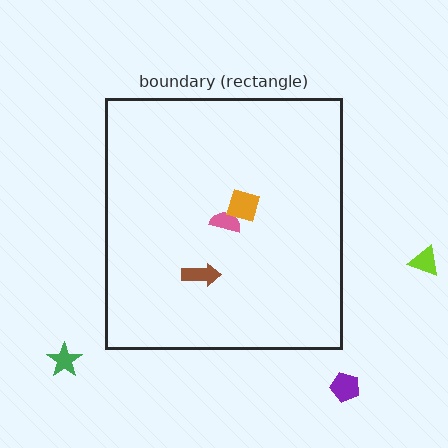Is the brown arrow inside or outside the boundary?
Inside.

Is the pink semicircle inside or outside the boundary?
Inside.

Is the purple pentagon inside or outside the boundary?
Outside.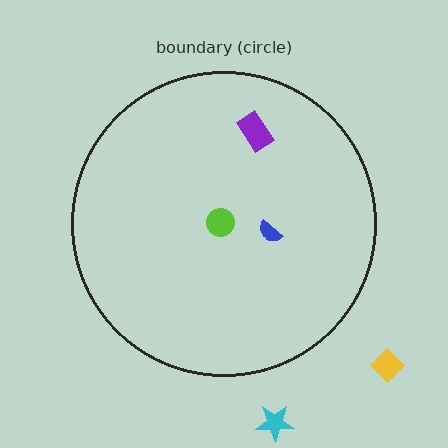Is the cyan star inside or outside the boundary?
Outside.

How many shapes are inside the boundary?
3 inside, 2 outside.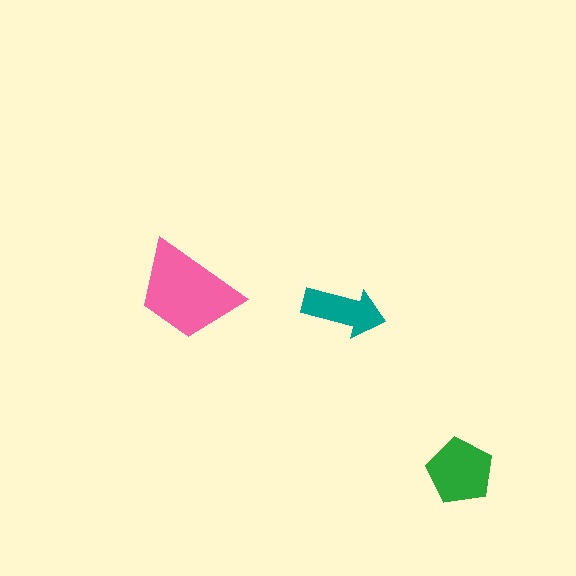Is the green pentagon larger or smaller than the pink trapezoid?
Smaller.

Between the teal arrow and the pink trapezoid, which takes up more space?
The pink trapezoid.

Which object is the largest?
The pink trapezoid.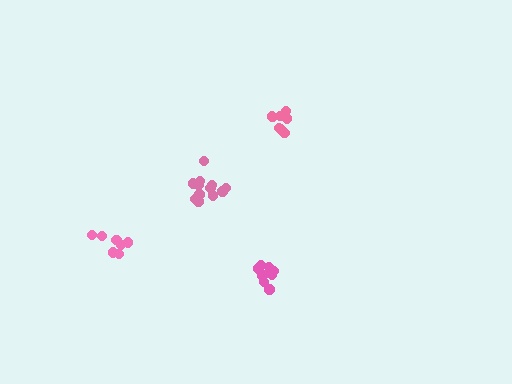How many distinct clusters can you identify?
There are 4 distinct clusters.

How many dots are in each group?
Group 1: 7 dots, Group 2: 12 dots, Group 3: 8 dots, Group 4: 9 dots (36 total).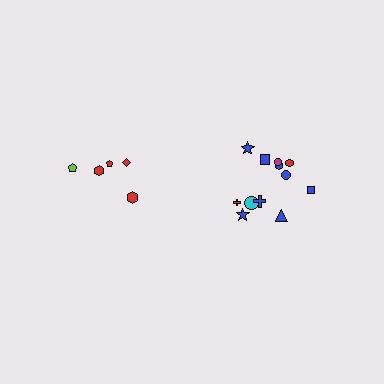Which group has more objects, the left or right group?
The right group.